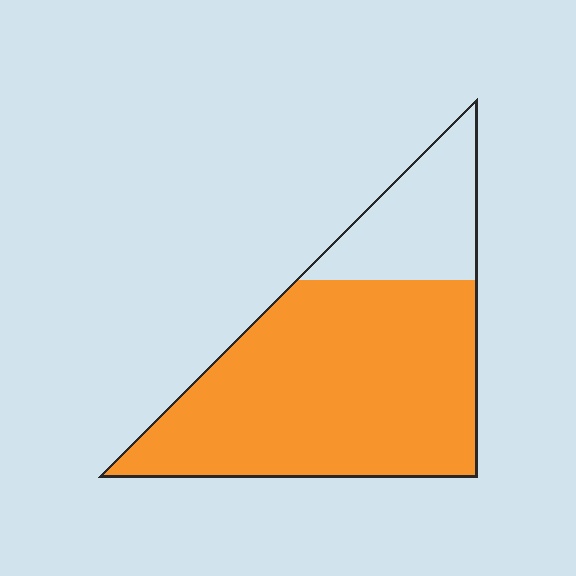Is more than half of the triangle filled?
Yes.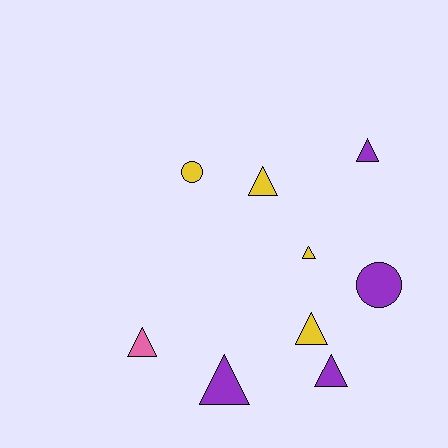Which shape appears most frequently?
Triangle, with 7 objects.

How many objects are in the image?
There are 9 objects.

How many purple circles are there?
There is 1 purple circle.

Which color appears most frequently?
Yellow, with 4 objects.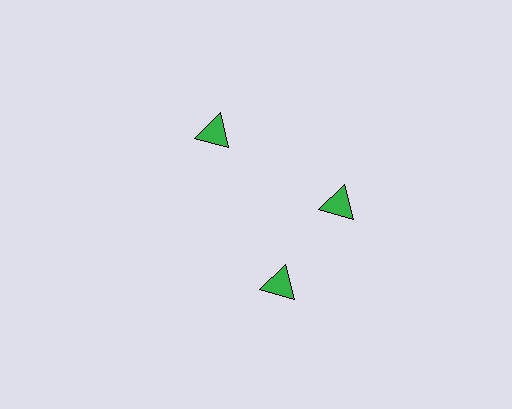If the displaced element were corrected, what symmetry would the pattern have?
It would have 3-fold rotational symmetry — the pattern would map onto itself every 120 degrees.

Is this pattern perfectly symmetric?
No. The 3 green triangles are arranged in a ring, but one element near the 7 o'clock position is rotated out of alignment along the ring, breaking the 3-fold rotational symmetry.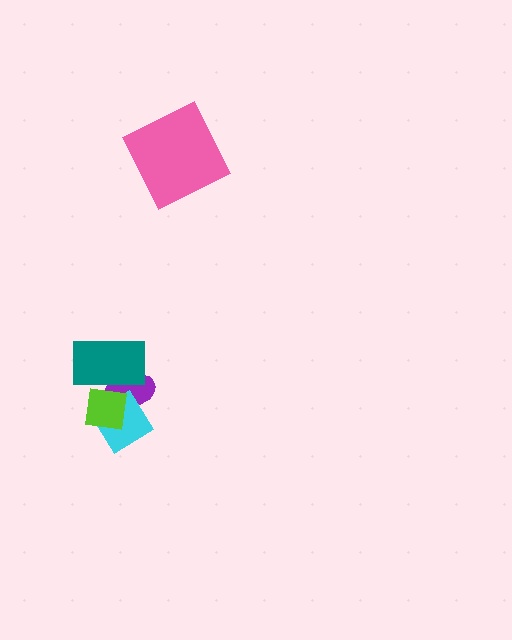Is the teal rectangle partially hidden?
No, no other shape covers it.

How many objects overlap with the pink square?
0 objects overlap with the pink square.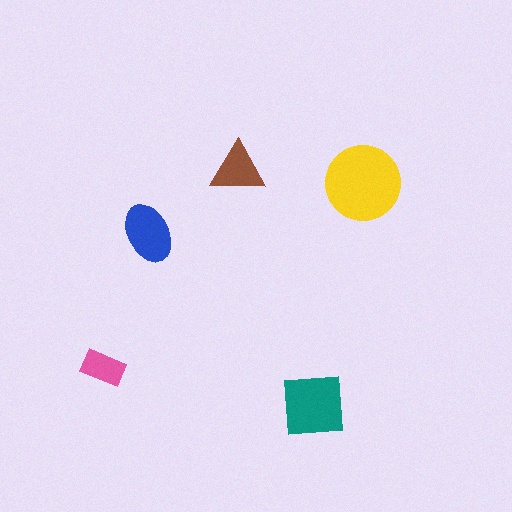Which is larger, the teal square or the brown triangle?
The teal square.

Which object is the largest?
The yellow circle.